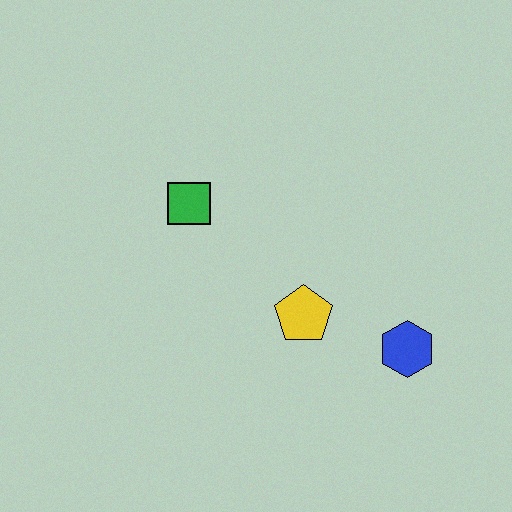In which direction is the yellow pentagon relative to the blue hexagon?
The yellow pentagon is to the left of the blue hexagon.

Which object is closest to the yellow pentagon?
The blue hexagon is closest to the yellow pentagon.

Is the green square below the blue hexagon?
No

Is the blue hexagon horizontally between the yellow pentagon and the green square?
No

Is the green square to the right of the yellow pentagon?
No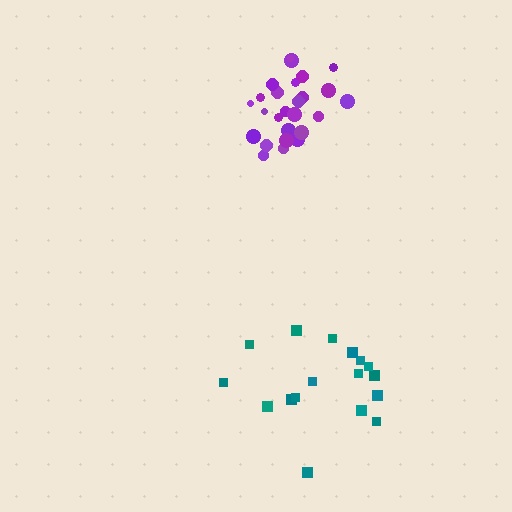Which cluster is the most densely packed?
Purple.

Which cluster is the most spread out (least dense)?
Teal.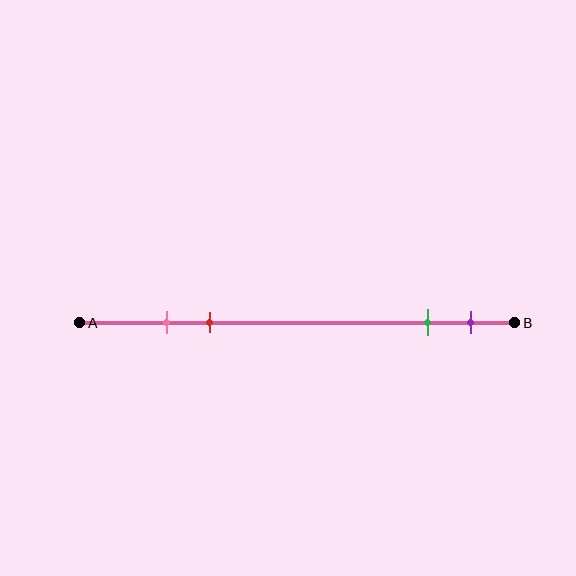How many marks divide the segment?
There are 4 marks dividing the segment.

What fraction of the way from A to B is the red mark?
The red mark is approximately 30% (0.3) of the way from A to B.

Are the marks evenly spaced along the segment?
No, the marks are not evenly spaced.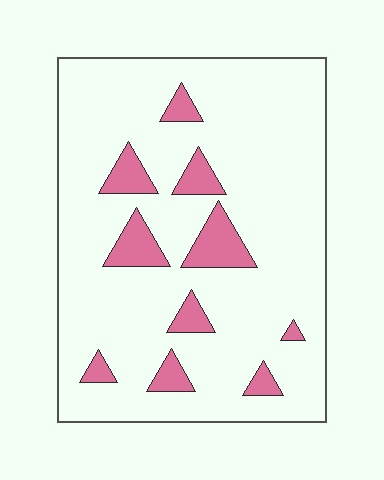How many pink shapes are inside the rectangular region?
10.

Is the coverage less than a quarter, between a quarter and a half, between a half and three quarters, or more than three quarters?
Less than a quarter.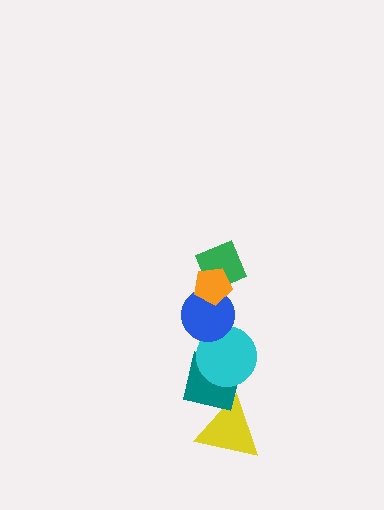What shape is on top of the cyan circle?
The blue circle is on top of the cyan circle.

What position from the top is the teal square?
The teal square is 5th from the top.